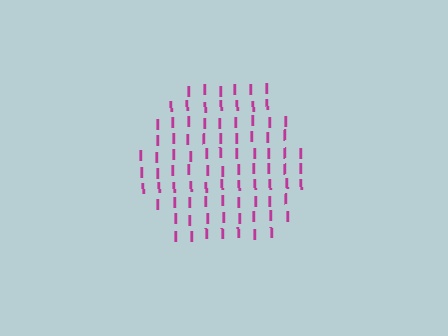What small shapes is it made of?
It is made of small letter I's.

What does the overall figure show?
The overall figure shows a hexagon.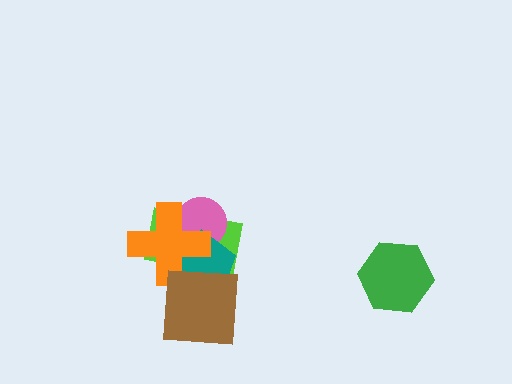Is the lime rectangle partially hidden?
Yes, it is partially covered by another shape.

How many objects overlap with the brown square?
2 objects overlap with the brown square.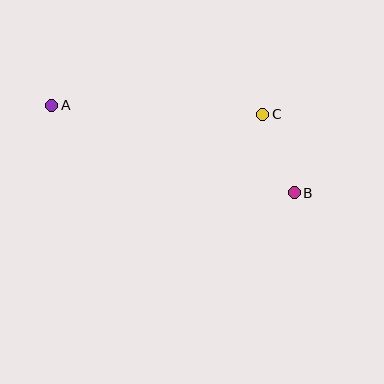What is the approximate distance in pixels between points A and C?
The distance between A and C is approximately 211 pixels.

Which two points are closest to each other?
Points B and C are closest to each other.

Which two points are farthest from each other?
Points A and B are farthest from each other.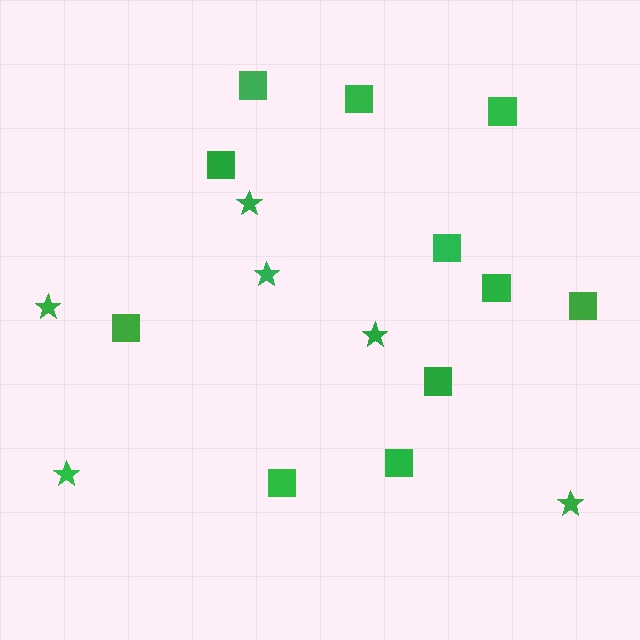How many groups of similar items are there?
There are 2 groups: one group of stars (6) and one group of squares (11).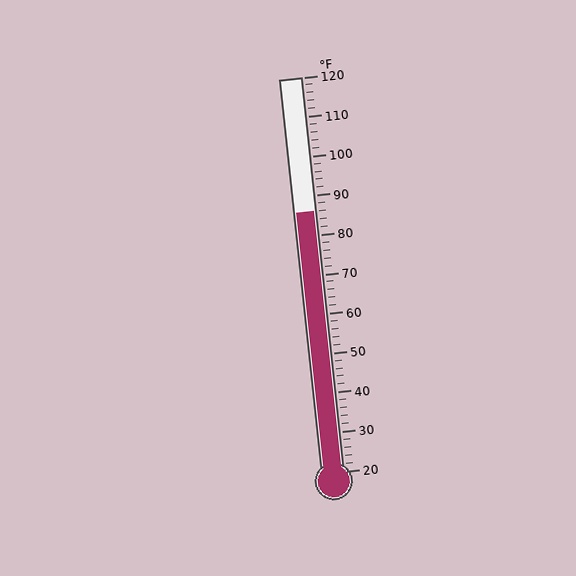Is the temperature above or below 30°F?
The temperature is above 30°F.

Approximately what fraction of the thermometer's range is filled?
The thermometer is filled to approximately 65% of its range.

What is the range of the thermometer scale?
The thermometer scale ranges from 20°F to 120°F.